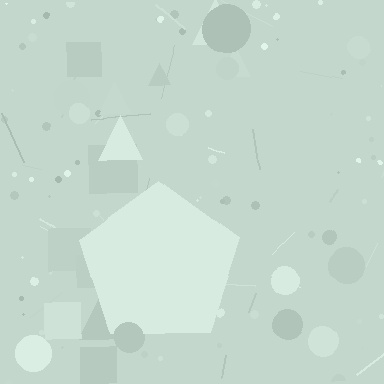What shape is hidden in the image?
A pentagon is hidden in the image.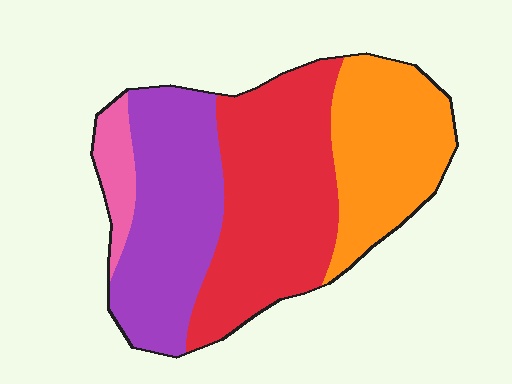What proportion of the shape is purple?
Purple covers about 30% of the shape.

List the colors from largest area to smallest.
From largest to smallest: red, purple, orange, pink.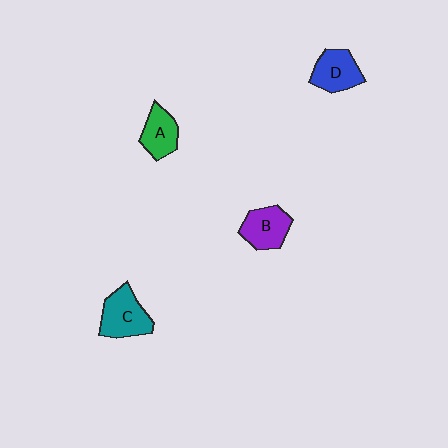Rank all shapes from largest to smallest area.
From largest to smallest: C (teal), B (purple), D (blue), A (green).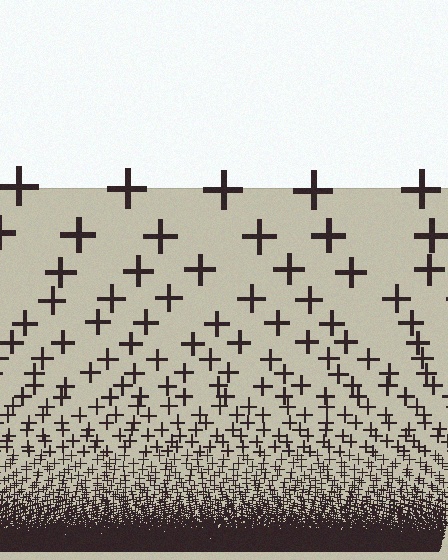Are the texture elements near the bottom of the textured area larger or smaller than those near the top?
Smaller. The gradient is inverted — elements near the bottom are smaller and denser.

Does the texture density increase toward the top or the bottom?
Density increases toward the bottom.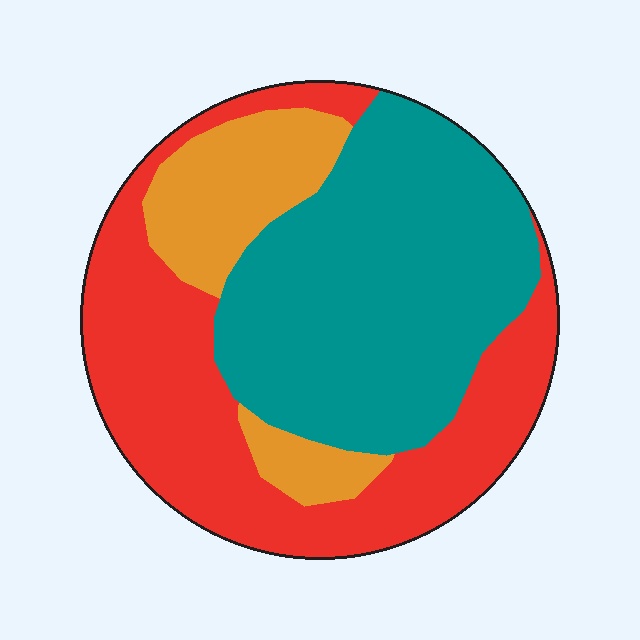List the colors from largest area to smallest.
From largest to smallest: teal, red, orange.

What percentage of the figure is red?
Red covers about 40% of the figure.